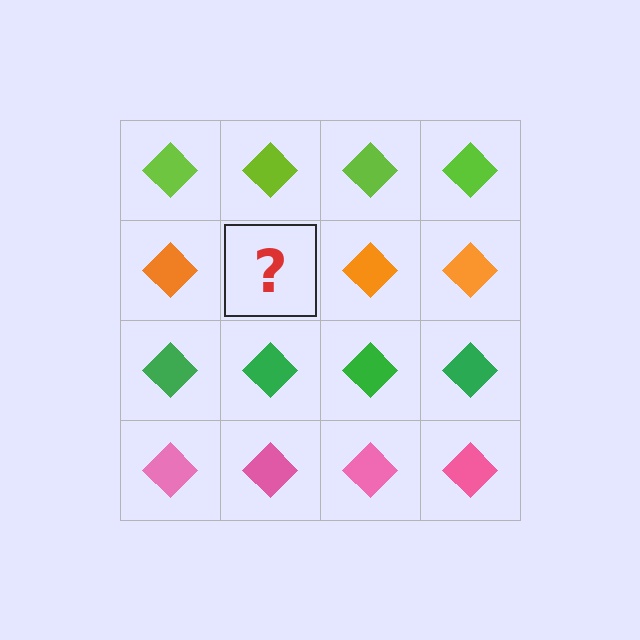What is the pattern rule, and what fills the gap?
The rule is that each row has a consistent color. The gap should be filled with an orange diamond.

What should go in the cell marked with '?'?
The missing cell should contain an orange diamond.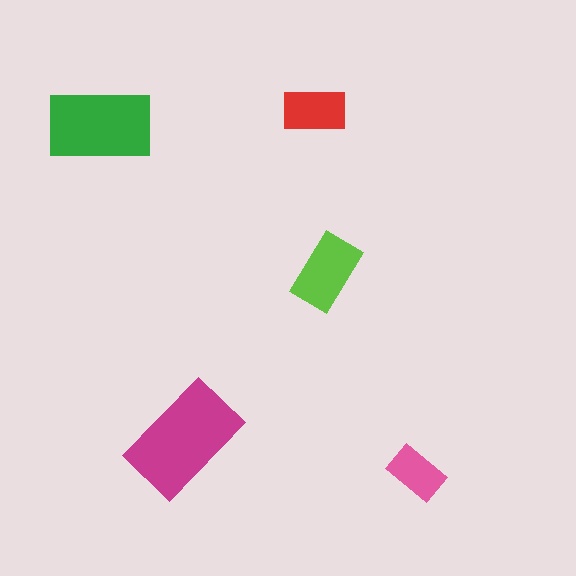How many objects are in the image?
There are 5 objects in the image.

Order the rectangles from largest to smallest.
the magenta one, the green one, the lime one, the red one, the pink one.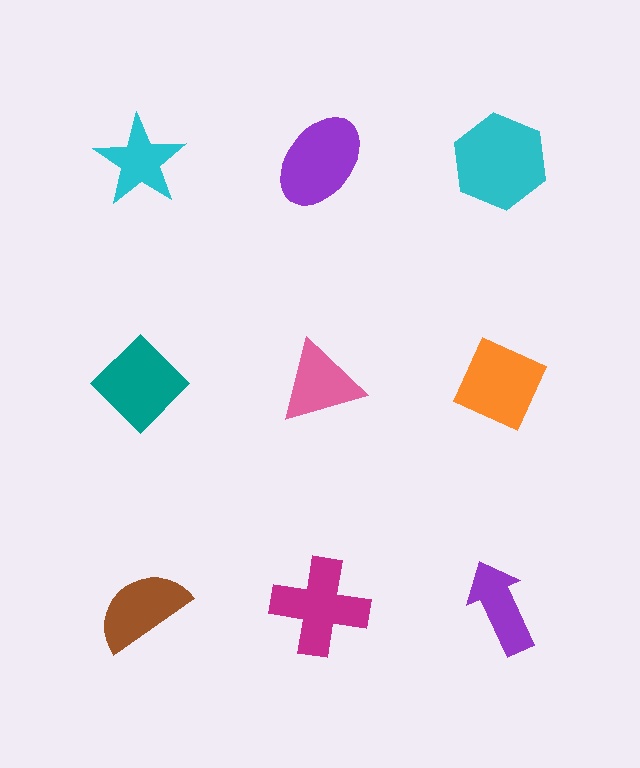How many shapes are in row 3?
3 shapes.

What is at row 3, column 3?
A purple arrow.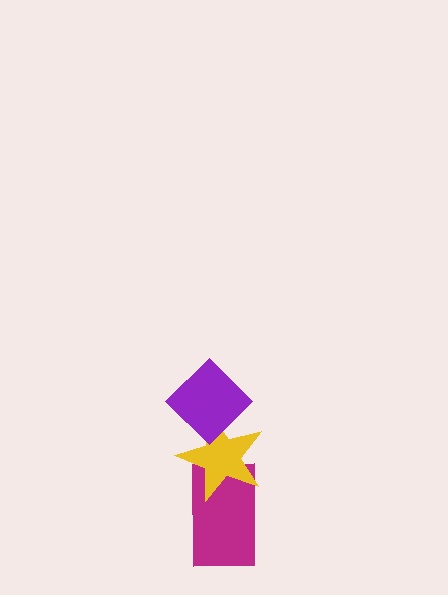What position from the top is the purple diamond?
The purple diamond is 1st from the top.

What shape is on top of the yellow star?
The purple diamond is on top of the yellow star.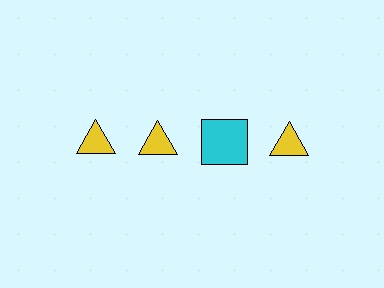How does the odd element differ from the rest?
It differs in both color (cyan instead of yellow) and shape (square instead of triangle).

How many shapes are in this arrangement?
There are 4 shapes arranged in a grid pattern.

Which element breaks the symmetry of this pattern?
The cyan square in the top row, center column breaks the symmetry. All other shapes are yellow triangles.